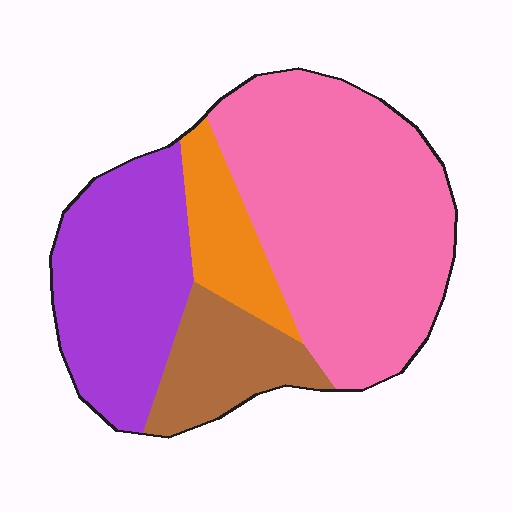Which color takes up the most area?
Pink, at roughly 50%.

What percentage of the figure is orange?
Orange covers around 10% of the figure.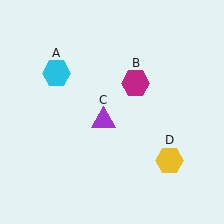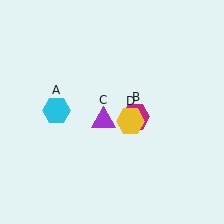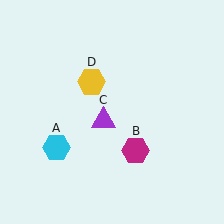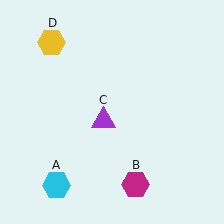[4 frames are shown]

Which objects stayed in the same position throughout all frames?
Purple triangle (object C) remained stationary.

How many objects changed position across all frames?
3 objects changed position: cyan hexagon (object A), magenta hexagon (object B), yellow hexagon (object D).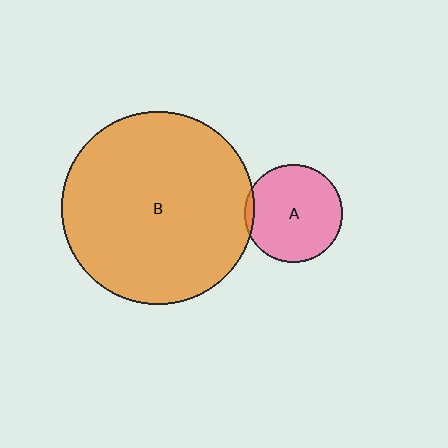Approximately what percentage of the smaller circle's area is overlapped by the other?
Approximately 5%.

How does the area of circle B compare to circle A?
Approximately 3.9 times.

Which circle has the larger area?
Circle B (orange).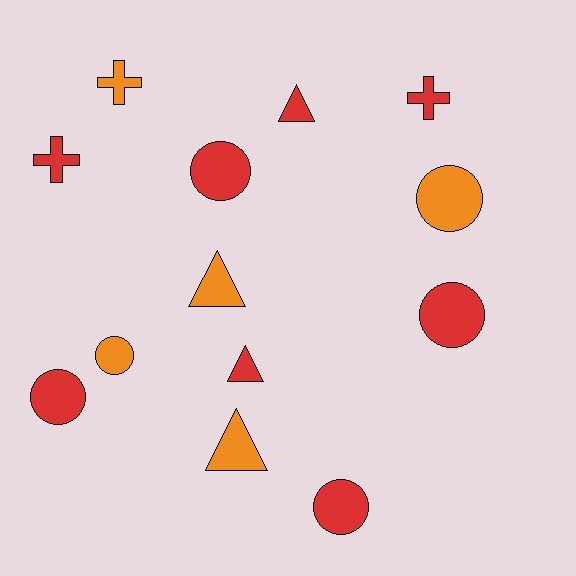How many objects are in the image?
There are 13 objects.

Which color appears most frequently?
Red, with 8 objects.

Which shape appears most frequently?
Circle, with 6 objects.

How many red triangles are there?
There are 2 red triangles.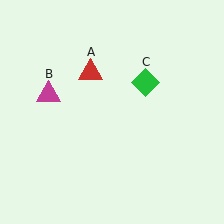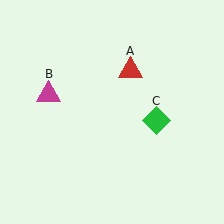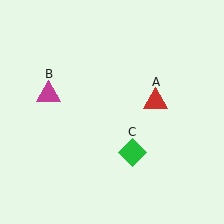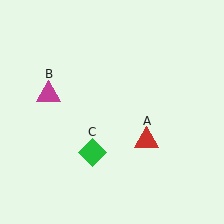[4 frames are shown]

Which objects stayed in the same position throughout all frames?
Magenta triangle (object B) remained stationary.